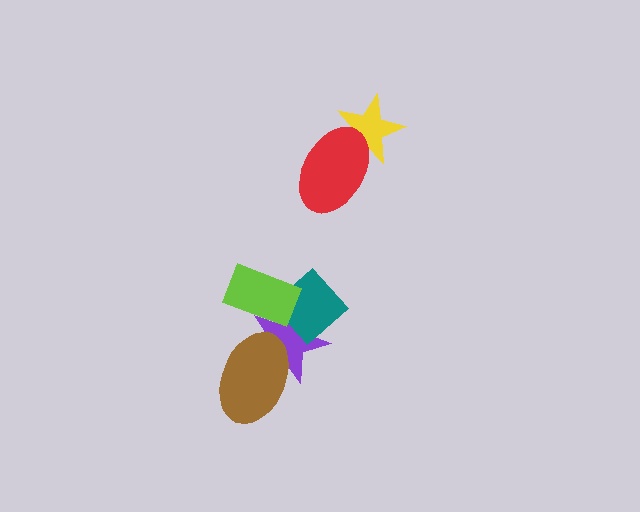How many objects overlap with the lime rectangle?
2 objects overlap with the lime rectangle.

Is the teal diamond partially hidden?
Yes, it is partially covered by another shape.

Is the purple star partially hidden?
Yes, it is partially covered by another shape.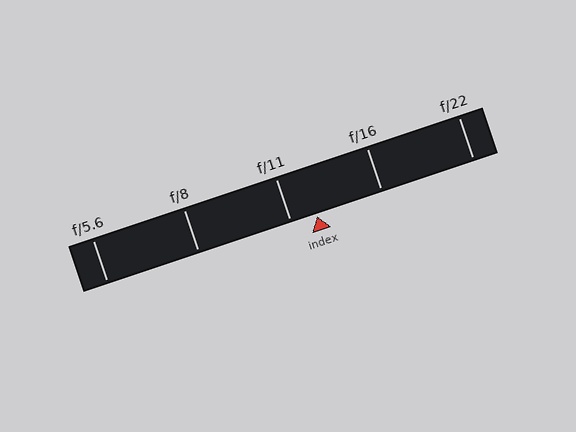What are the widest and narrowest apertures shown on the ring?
The widest aperture shown is f/5.6 and the narrowest is f/22.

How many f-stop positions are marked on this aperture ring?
There are 5 f-stop positions marked.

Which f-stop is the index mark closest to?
The index mark is closest to f/11.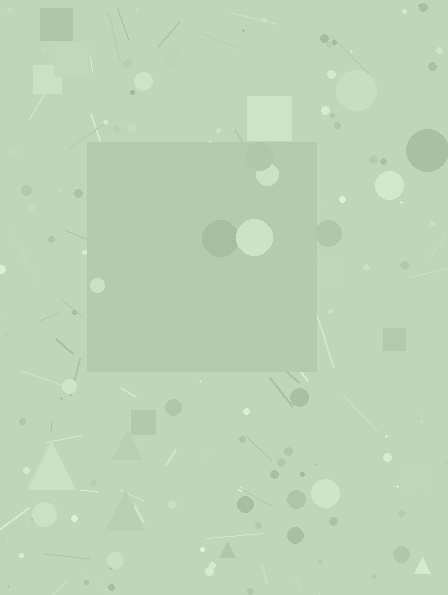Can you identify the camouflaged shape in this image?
The camouflaged shape is a square.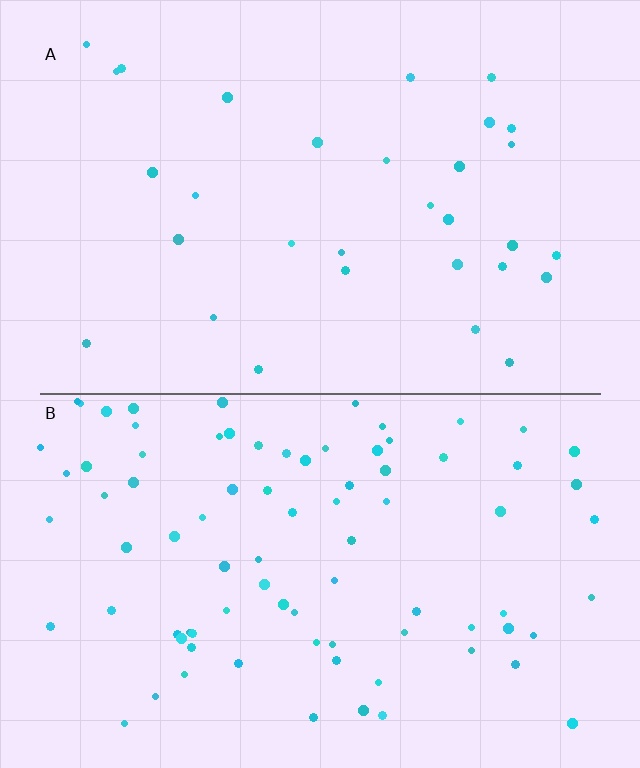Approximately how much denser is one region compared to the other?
Approximately 2.7× — region B over region A.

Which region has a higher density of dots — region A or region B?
B (the bottom).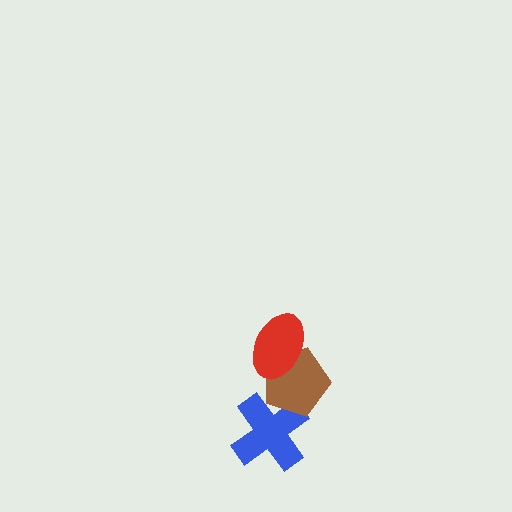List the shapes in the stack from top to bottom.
From top to bottom: the red ellipse, the brown pentagon, the blue cross.